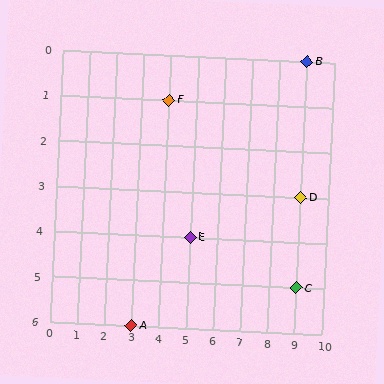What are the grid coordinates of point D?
Point D is at grid coordinates (9, 3).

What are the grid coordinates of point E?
Point E is at grid coordinates (5, 4).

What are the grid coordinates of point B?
Point B is at grid coordinates (9, 0).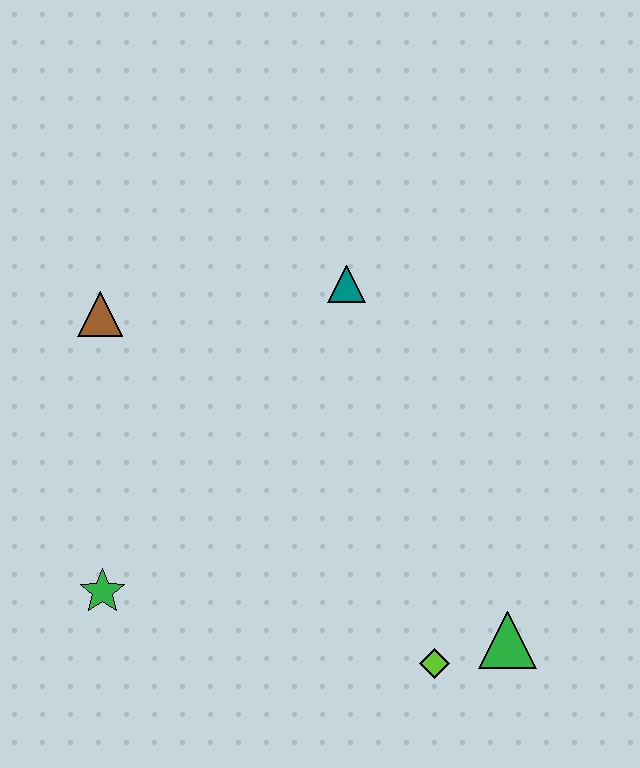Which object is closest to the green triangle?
The lime diamond is closest to the green triangle.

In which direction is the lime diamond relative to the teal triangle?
The lime diamond is below the teal triangle.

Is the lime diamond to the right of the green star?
Yes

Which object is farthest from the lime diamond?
The brown triangle is farthest from the lime diamond.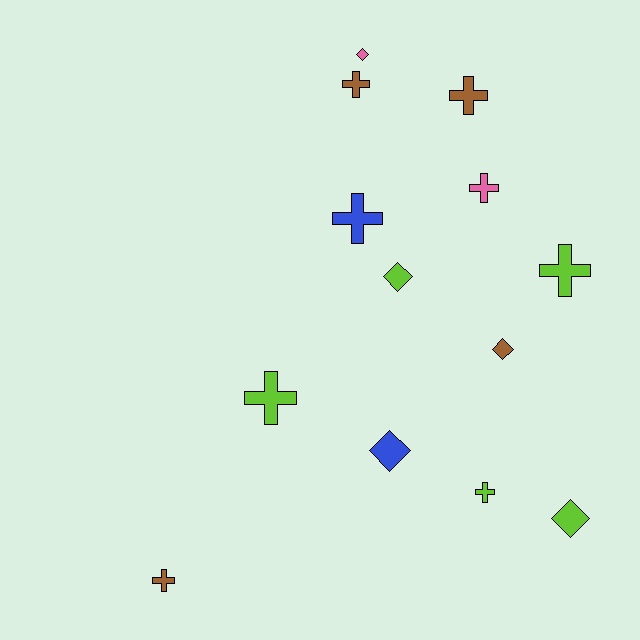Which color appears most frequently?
Lime, with 5 objects.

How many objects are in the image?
There are 13 objects.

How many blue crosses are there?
There is 1 blue cross.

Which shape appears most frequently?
Cross, with 8 objects.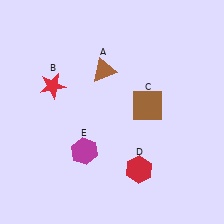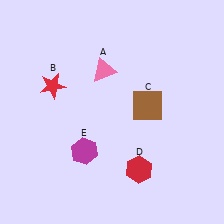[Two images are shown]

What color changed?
The triangle (A) changed from brown in Image 1 to pink in Image 2.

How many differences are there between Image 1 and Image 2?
There is 1 difference between the two images.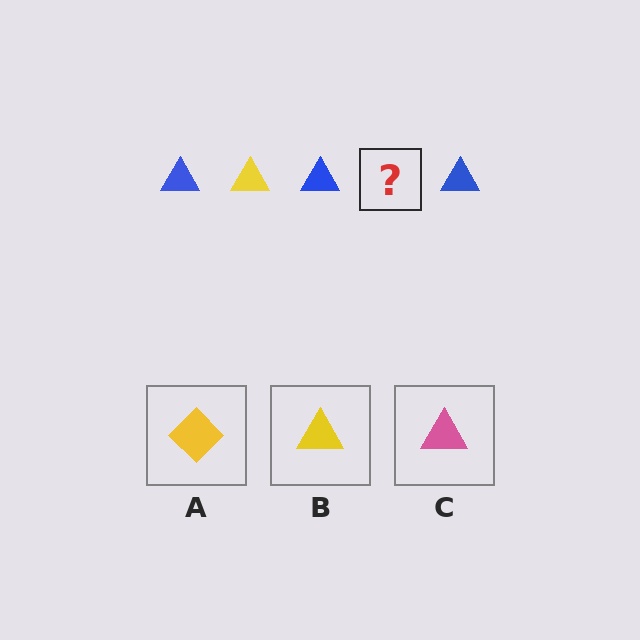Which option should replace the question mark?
Option B.